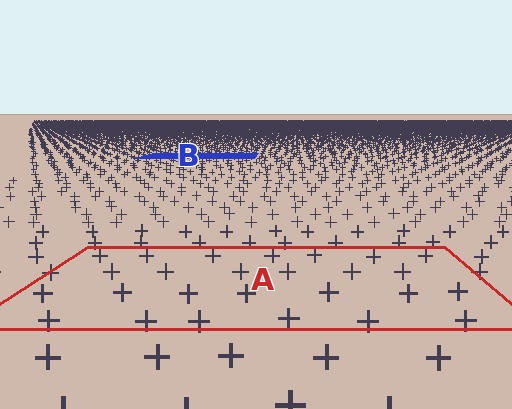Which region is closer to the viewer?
Region A is closer. The texture elements there are larger and more spread out.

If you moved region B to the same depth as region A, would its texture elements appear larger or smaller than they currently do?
They would appear larger. At a closer depth, the same texture elements are projected at a bigger on-screen size.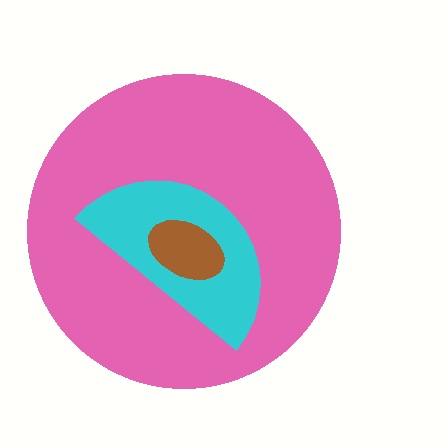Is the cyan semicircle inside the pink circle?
Yes.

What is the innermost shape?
The brown ellipse.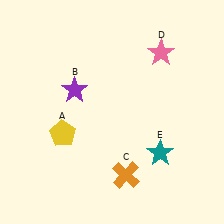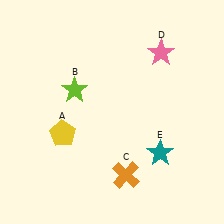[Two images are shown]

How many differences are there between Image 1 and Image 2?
There is 1 difference between the two images.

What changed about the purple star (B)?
In Image 1, B is purple. In Image 2, it changed to lime.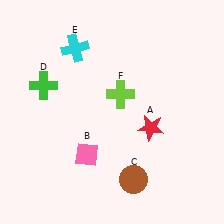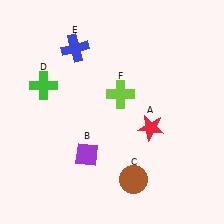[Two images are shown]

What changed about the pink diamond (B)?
In Image 1, B is pink. In Image 2, it changed to purple.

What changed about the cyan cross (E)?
In Image 1, E is cyan. In Image 2, it changed to blue.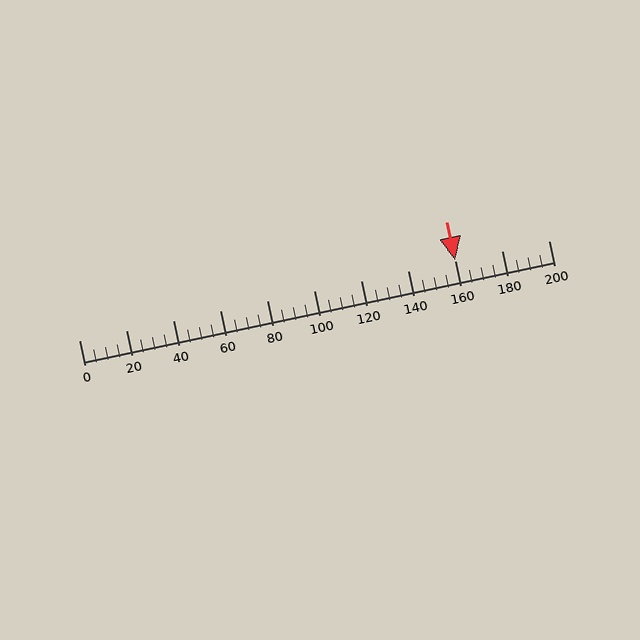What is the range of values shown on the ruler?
The ruler shows values from 0 to 200.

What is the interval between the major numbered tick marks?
The major tick marks are spaced 20 units apart.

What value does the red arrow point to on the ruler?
The red arrow points to approximately 160.